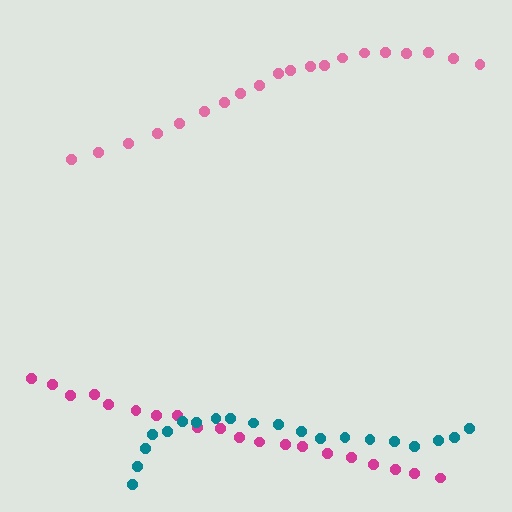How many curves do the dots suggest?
There are 3 distinct paths.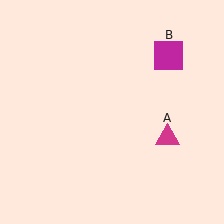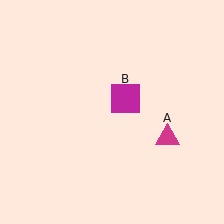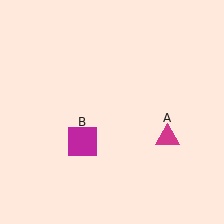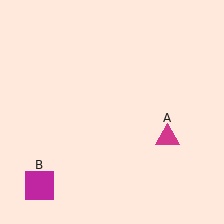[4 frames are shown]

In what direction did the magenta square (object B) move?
The magenta square (object B) moved down and to the left.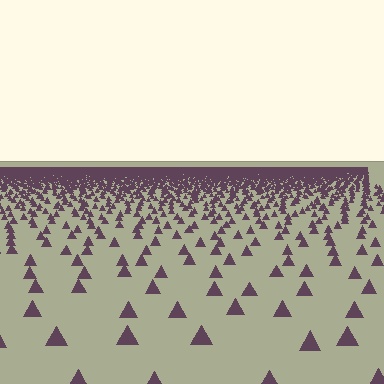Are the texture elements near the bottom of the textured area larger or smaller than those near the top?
Larger. Near the bottom, elements are closer to the viewer and appear at a bigger on-screen size.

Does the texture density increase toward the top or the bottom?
Density increases toward the top.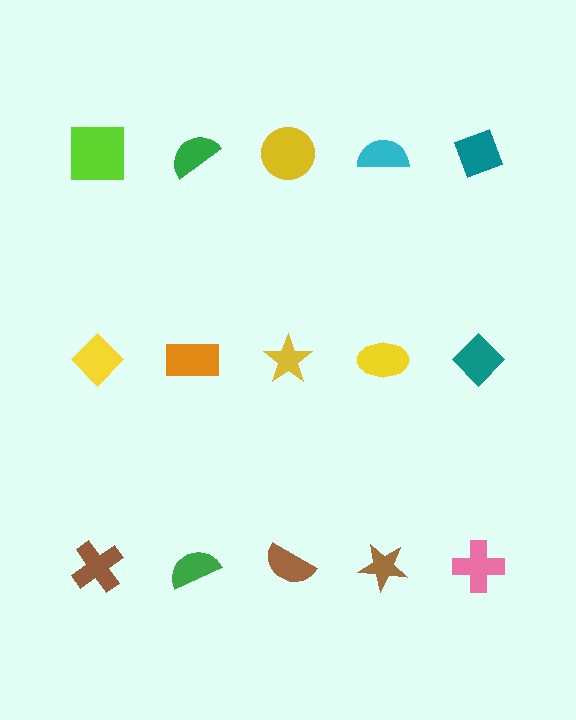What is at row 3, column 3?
A brown semicircle.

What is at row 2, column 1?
A yellow diamond.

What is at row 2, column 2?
An orange rectangle.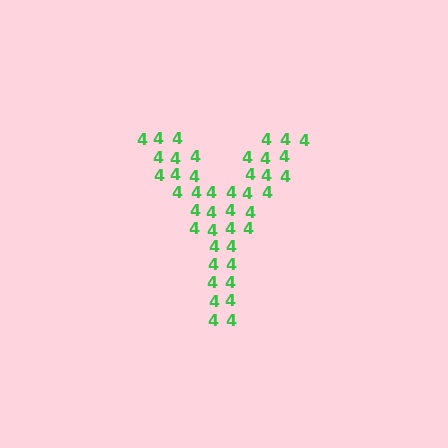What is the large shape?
The large shape is the letter Y.